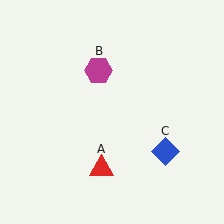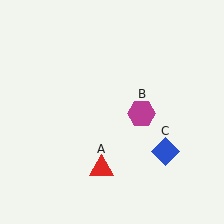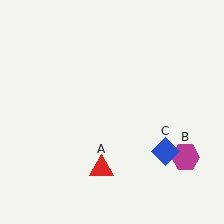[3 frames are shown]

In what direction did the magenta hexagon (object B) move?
The magenta hexagon (object B) moved down and to the right.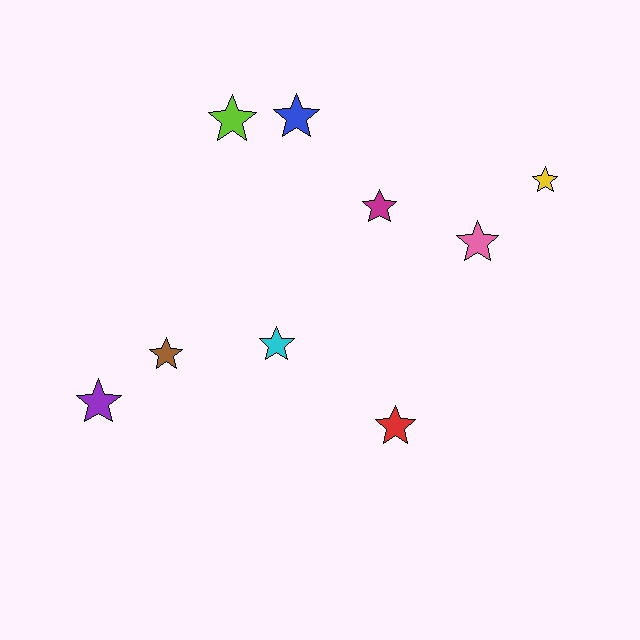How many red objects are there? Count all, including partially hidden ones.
There is 1 red object.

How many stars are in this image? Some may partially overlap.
There are 9 stars.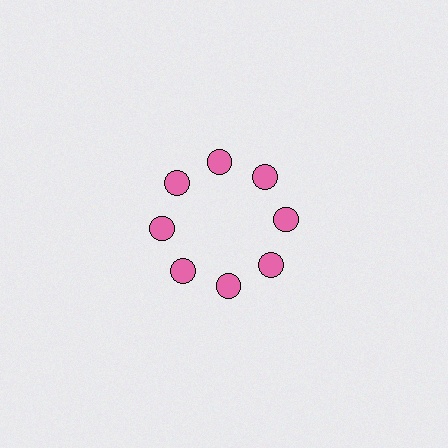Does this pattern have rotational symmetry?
Yes, this pattern has 8-fold rotational symmetry. It looks the same after rotating 45 degrees around the center.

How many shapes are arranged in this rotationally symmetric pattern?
There are 8 shapes, arranged in 8 groups of 1.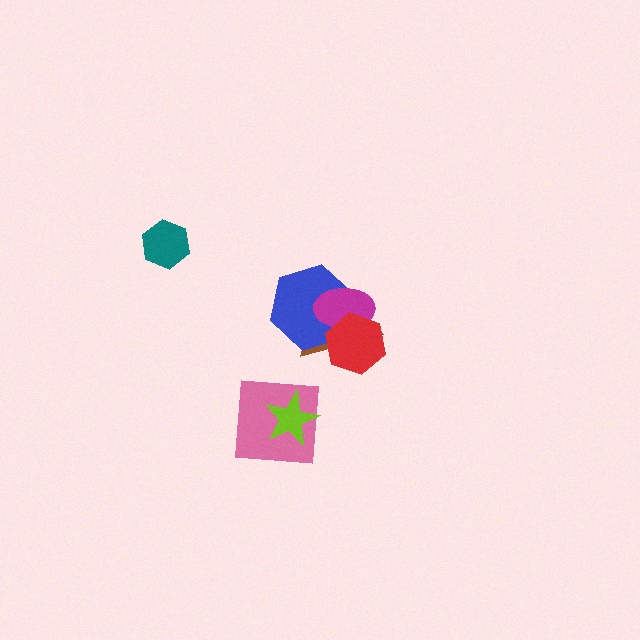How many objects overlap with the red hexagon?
3 objects overlap with the red hexagon.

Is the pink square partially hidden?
Yes, it is partially covered by another shape.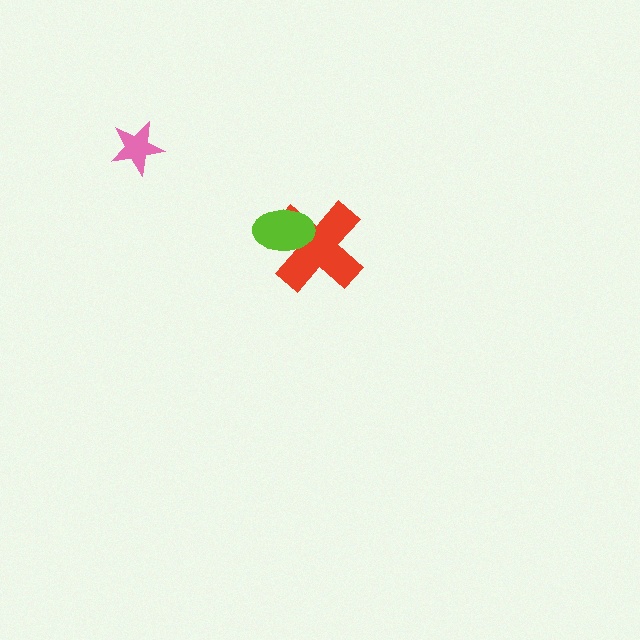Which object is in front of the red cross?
The lime ellipse is in front of the red cross.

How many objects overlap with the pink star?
0 objects overlap with the pink star.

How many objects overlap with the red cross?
1 object overlaps with the red cross.